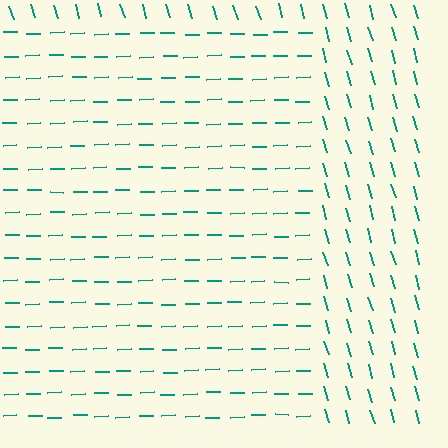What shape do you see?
I see a rectangle.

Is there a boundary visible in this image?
Yes, there is a texture boundary formed by a change in line orientation.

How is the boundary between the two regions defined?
The boundary is defined purely by a change in line orientation (approximately 76 degrees difference). All lines are the same color and thickness.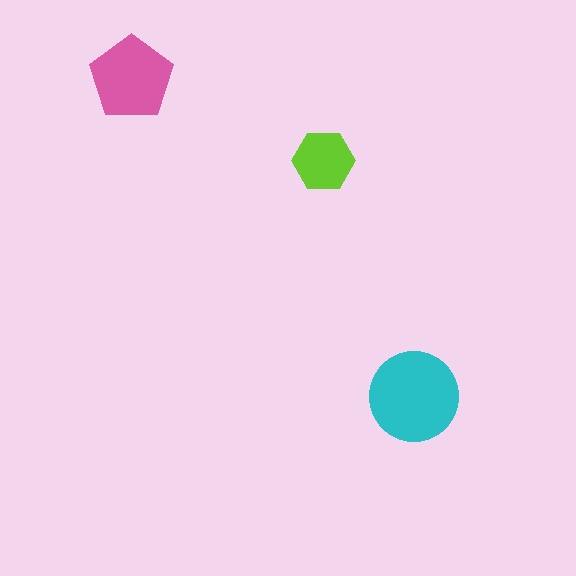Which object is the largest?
The cyan circle.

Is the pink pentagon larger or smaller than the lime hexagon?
Larger.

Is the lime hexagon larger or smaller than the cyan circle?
Smaller.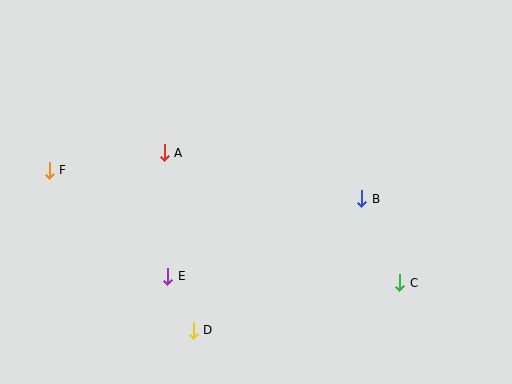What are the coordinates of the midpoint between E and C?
The midpoint between E and C is at (284, 280).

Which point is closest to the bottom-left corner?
Point E is closest to the bottom-left corner.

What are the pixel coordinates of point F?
Point F is at (49, 170).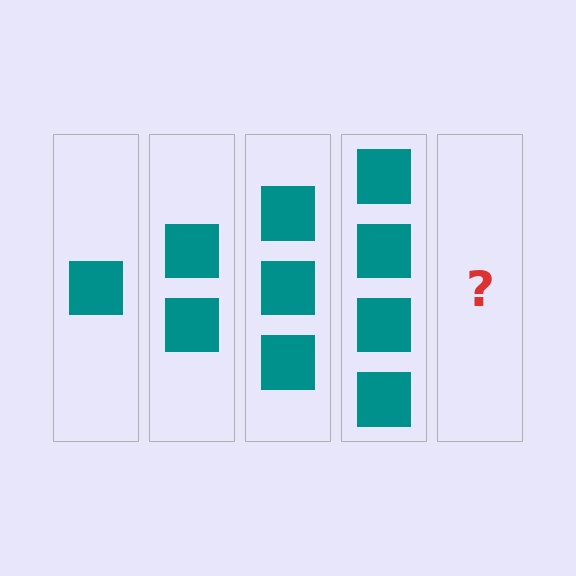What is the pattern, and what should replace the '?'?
The pattern is that each step adds one more square. The '?' should be 5 squares.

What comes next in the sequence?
The next element should be 5 squares.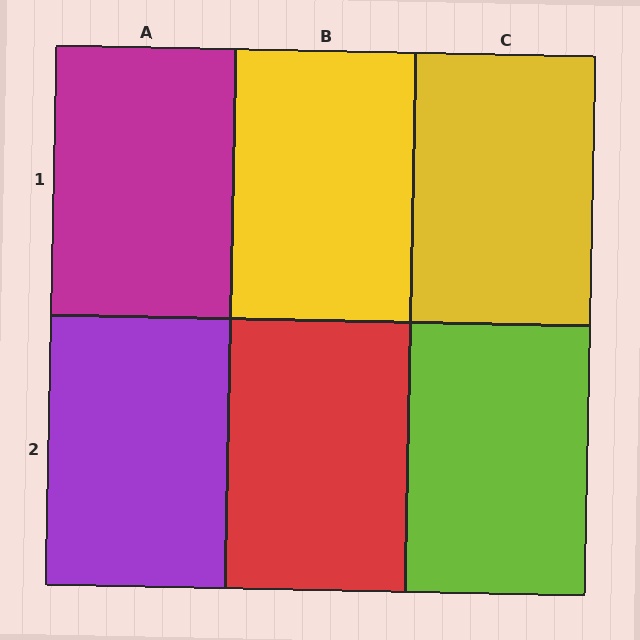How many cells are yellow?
2 cells are yellow.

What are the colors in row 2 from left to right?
Purple, red, lime.